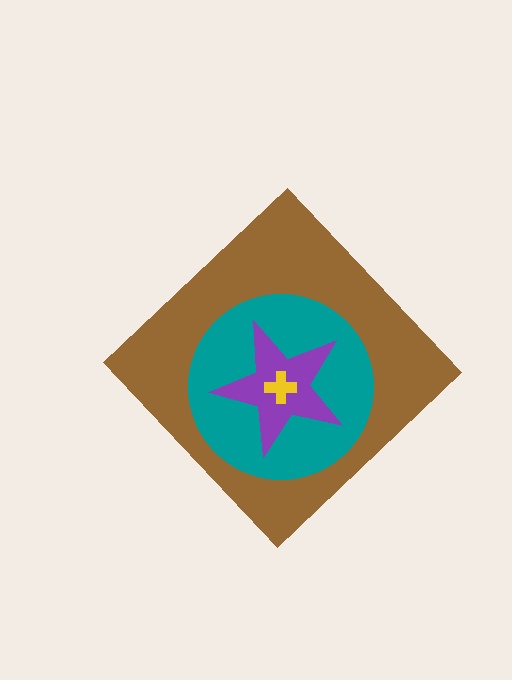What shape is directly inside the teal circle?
The purple star.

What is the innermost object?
The yellow cross.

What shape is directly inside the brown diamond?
The teal circle.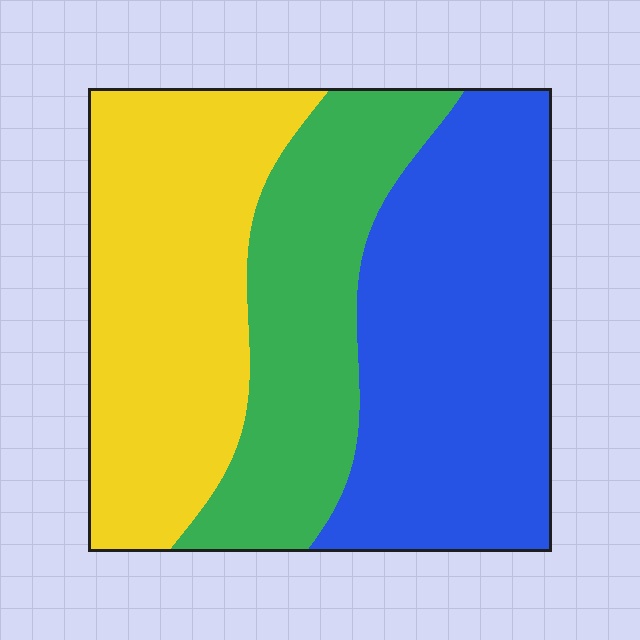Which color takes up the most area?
Blue, at roughly 40%.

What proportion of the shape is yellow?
Yellow covers about 35% of the shape.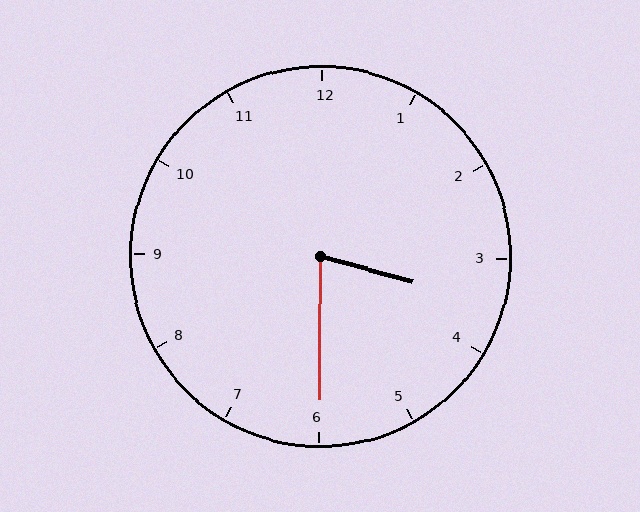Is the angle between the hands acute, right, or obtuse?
It is acute.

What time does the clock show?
3:30.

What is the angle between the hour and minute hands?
Approximately 75 degrees.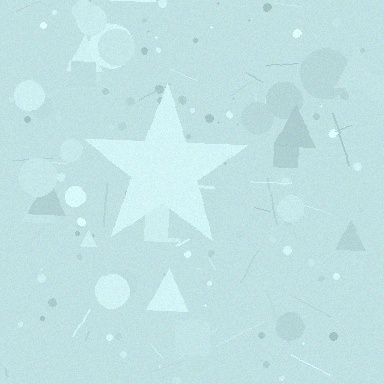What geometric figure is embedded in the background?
A star is embedded in the background.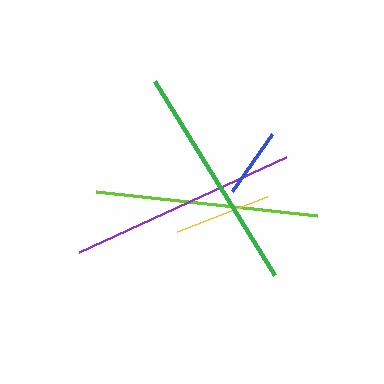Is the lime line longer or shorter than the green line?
The green line is longer than the lime line.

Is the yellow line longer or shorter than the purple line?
The purple line is longer than the yellow line.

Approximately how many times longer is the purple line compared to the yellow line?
The purple line is approximately 2.4 times the length of the yellow line.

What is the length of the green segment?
The green segment is approximately 228 pixels long.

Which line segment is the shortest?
The blue line is the shortest at approximately 69 pixels.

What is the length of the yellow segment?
The yellow segment is approximately 97 pixels long.